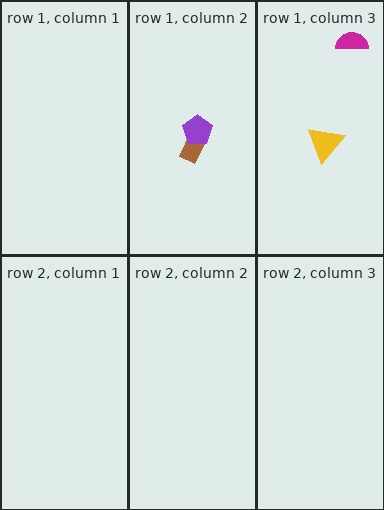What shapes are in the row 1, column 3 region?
The magenta semicircle, the yellow triangle.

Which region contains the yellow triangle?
The row 1, column 3 region.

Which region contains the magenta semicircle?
The row 1, column 3 region.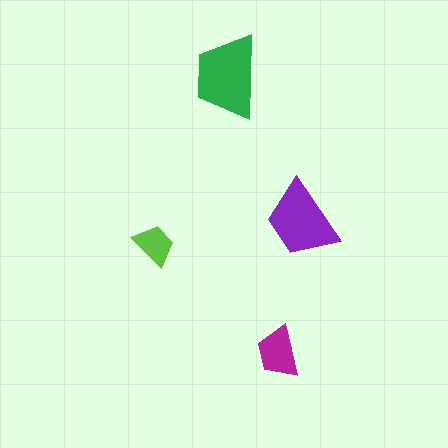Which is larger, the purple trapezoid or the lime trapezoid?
The purple one.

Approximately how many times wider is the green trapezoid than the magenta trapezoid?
About 1.5 times wider.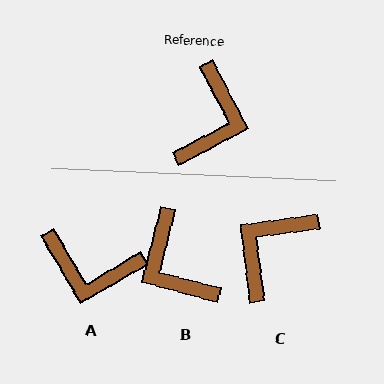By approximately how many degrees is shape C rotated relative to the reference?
Approximately 160 degrees counter-clockwise.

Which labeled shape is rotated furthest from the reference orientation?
C, about 160 degrees away.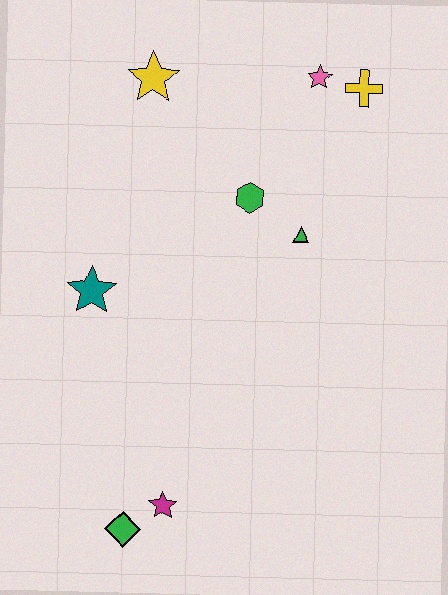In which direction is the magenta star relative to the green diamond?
The magenta star is to the right of the green diamond.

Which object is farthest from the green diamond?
The yellow cross is farthest from the green diamond.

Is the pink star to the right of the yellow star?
Yes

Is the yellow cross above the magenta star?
Yes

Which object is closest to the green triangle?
The green hexagon is closest to the green triangle.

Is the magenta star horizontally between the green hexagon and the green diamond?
Yes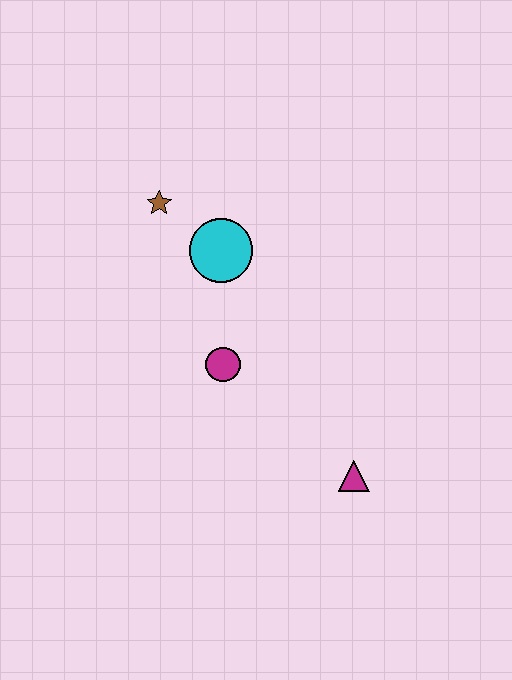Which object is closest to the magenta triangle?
The magenta circle is closest to the magenta triangle.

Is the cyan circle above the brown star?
No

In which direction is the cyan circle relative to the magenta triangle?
The cyan circle is above the magenta triangle.